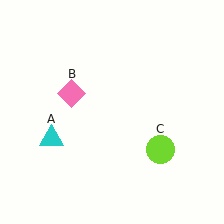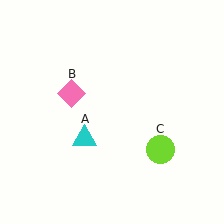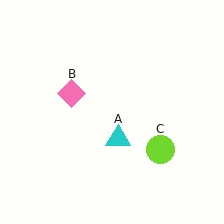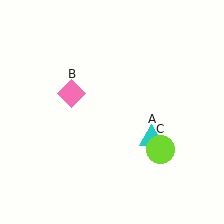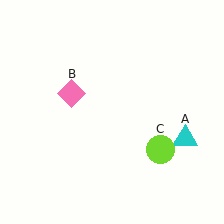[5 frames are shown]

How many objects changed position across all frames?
1 object changed position: cyan triangle (object A).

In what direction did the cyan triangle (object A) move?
The cyan triangle (object A) moved right.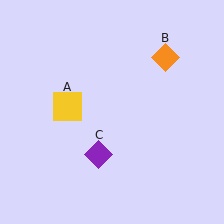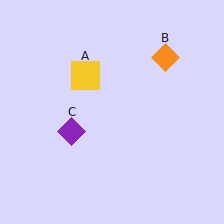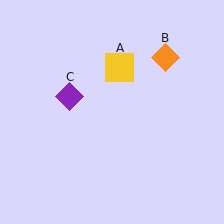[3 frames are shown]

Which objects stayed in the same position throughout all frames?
Orange diamond (object B) remained stationary.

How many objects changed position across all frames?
2 objects changed position: yellow square (object A), purple diamond (object C).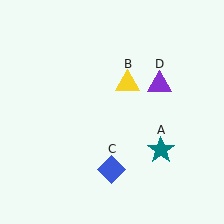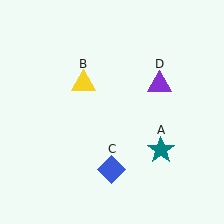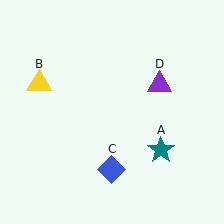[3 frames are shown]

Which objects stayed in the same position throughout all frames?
Teal star (object A) and blue diamond (object C) and purple triangle (object D) remained stationary.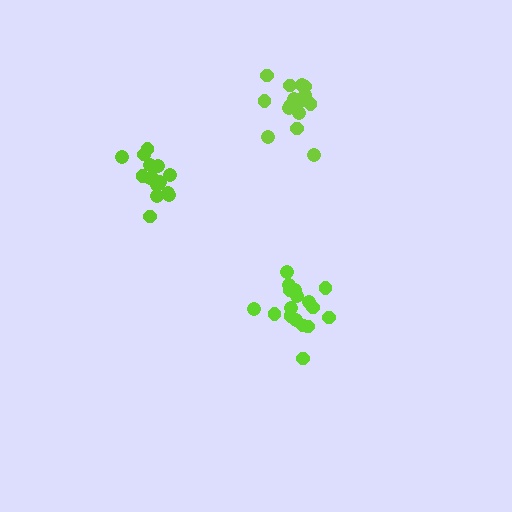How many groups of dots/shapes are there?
There are 3 groups.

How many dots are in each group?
Group 1: 15 dots, Group 2: 17 dots, Group 3: 16 dots (48 total).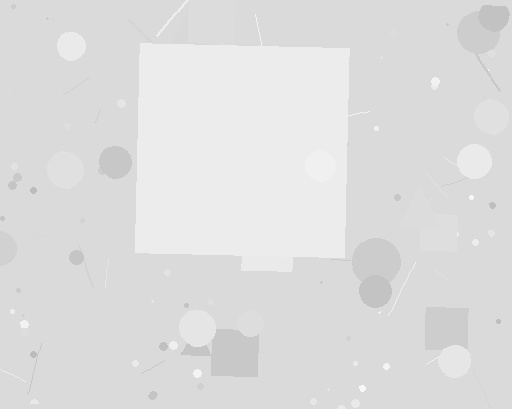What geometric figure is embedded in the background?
A square is embedded in the background.